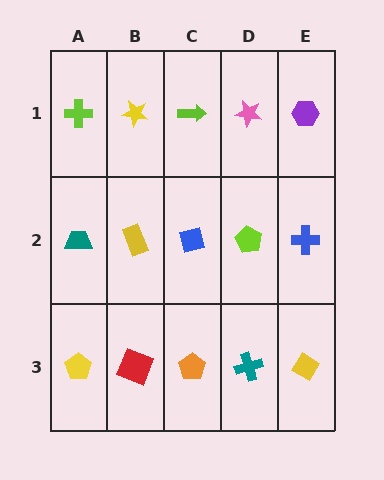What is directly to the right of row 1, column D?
A purple hexagon.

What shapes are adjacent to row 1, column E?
A blue cross (row 2, column E), a pink star (row 1, column D).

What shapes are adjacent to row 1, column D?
A lime pentagon (row 2, column D), a lime arrow (row 1, column C), a purple hexagon (row 1, column E).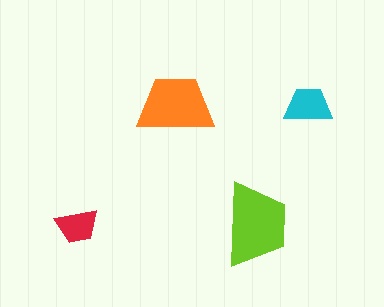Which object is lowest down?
The red trapezoid is bottommost.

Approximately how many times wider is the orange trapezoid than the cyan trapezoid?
About 1.5 times wider.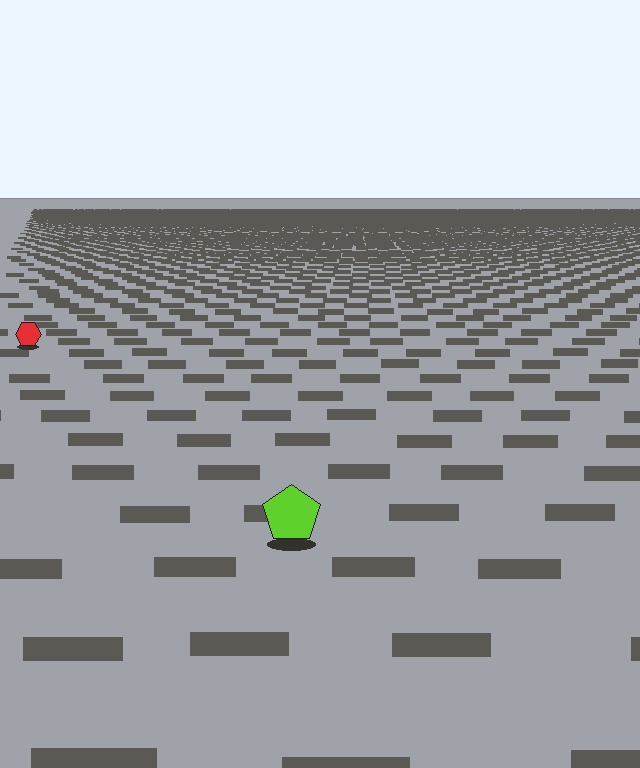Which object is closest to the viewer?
The lime pentagon is closest. The texture marks near it are larger and more spread out.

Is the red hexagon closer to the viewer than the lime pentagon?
No. The lime pentagon is closer — you can tell from the texture gradient: the ground texture is coarser near it.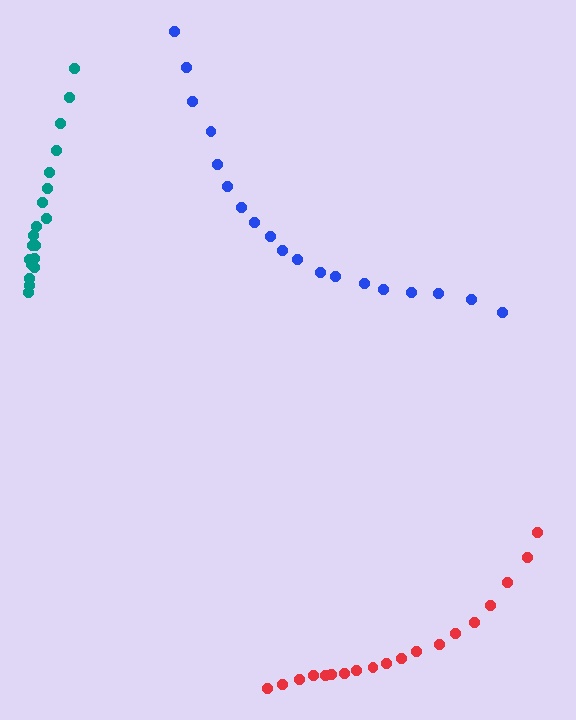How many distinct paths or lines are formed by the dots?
There are 3 distinct paths.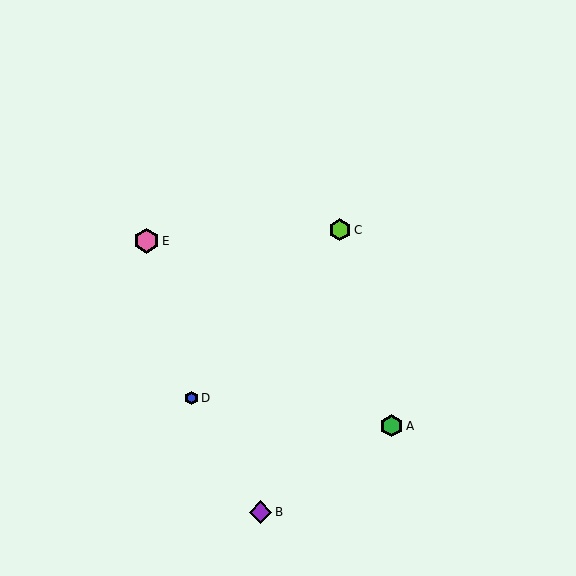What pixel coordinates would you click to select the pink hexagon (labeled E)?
Click at (147, 241) to select the pink hexagon E.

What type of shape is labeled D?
Shape D is a blue hexagon.